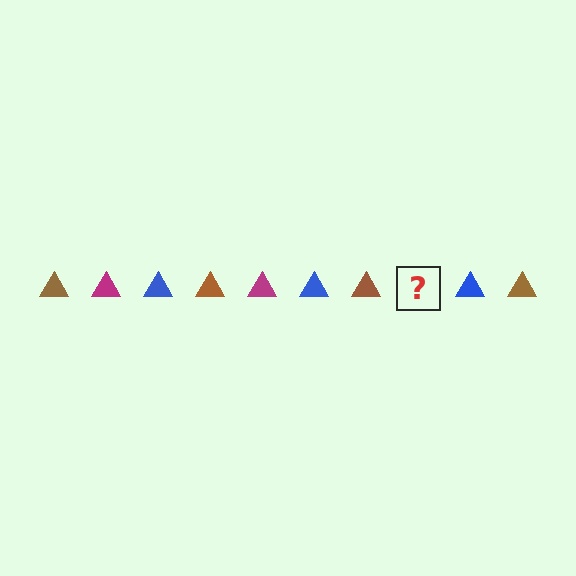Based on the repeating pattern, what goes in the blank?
The blank should be a magenta triangle.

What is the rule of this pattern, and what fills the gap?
The rule is that the pattern cycles through brown, magenta, blue triangles. The gap should be filled with a magenta triangle.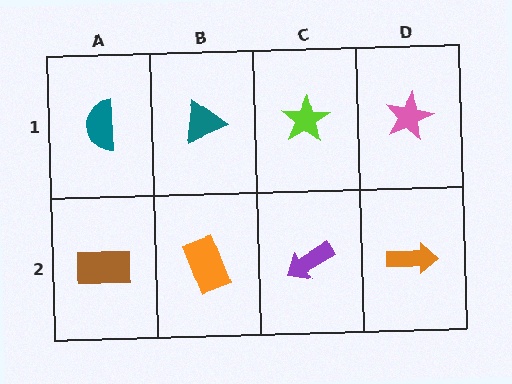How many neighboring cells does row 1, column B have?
3.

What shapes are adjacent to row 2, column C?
A lime star (row 1, column C), an orange rectangle (row 2, column B), an orange arrow (row 2, column D).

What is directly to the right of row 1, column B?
A lime star.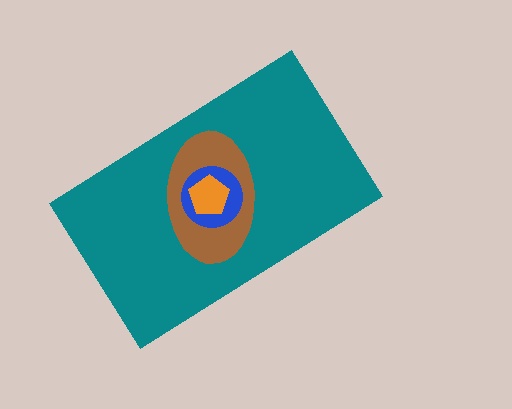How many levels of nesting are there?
4.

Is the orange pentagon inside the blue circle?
Yes.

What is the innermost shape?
The orange pentagon.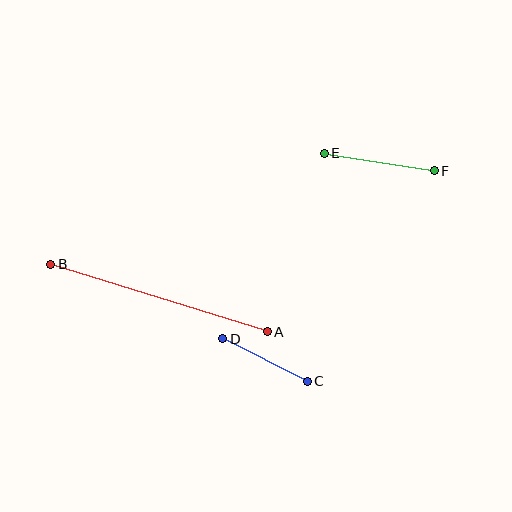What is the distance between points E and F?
The distance is approximately 111 pixels.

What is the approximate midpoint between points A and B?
The midpoint is at approximately (159, 298) pixels.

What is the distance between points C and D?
The distance is approximately 94 pixels.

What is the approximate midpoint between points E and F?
The midpoint is at approximately (379, 162) pixels.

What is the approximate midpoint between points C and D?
The midpoint is at approximately (265, 360) pixels.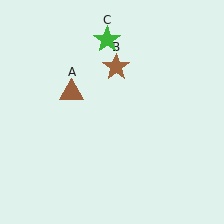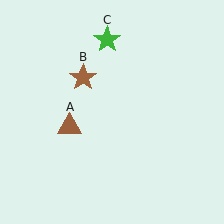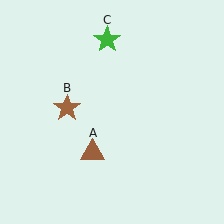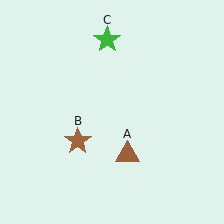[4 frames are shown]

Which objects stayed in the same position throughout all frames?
Green star (object C) remained stationary.